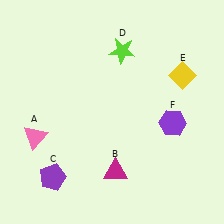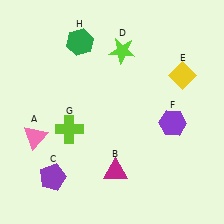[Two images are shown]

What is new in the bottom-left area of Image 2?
A lime cross (G) was added in the bottom-left area of Image 2.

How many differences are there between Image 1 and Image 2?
There are 2 differences between the two images.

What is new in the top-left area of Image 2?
A green hexagon (H) was added in the top-left area of Image 2.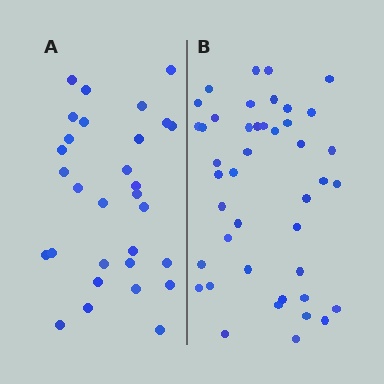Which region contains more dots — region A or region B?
Region B (the right region) has more dots.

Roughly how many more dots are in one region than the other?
Region B has approximately 15 more dots than region A.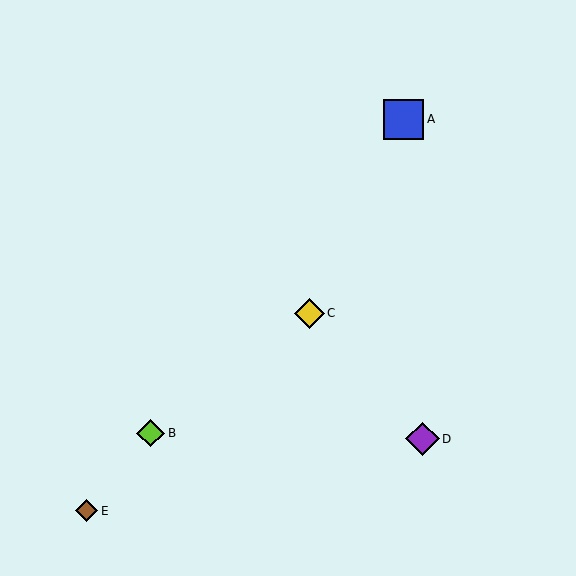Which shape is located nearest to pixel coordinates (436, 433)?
The purple diamond (labeled D) at (423, 439) is nearest to that location.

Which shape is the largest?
The blue square (labeled A) is the largest.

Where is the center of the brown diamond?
The center of the brown diamond is at (86, 511).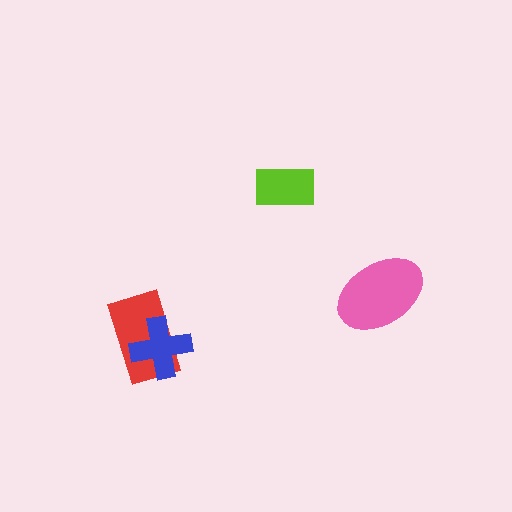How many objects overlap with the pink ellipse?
0 objects overlap with the pink ellipse.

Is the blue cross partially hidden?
No, no other shape covers it.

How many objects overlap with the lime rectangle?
0 objects overlap with the lime rectangle.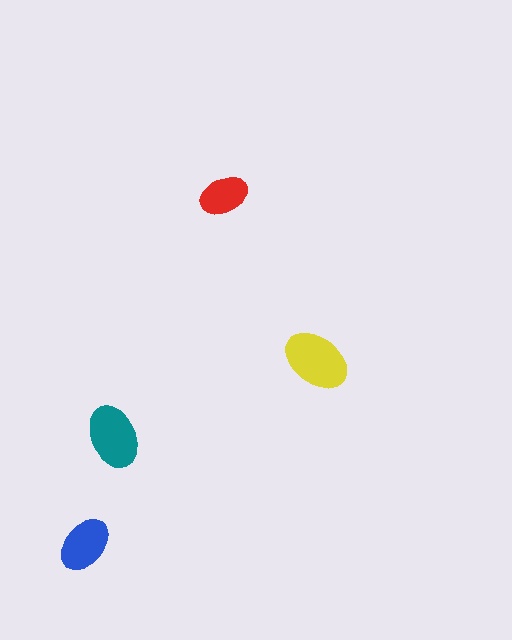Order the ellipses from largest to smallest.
the yellow one, the teal one, the blue one, the red one.